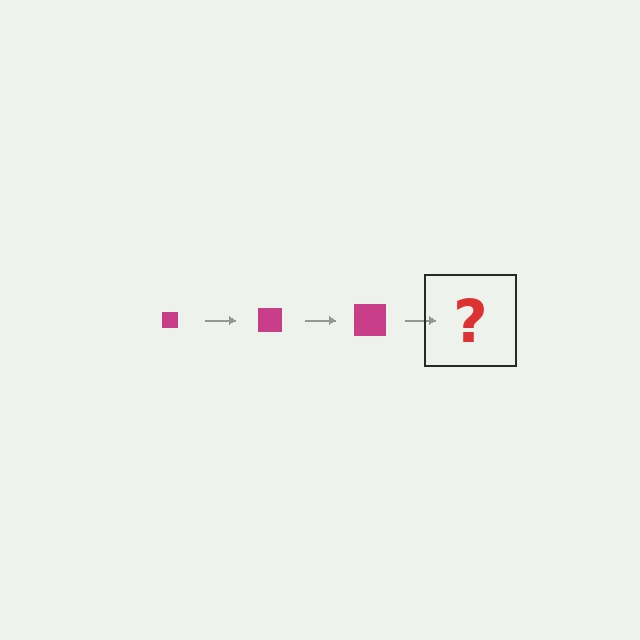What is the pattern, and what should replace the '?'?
The pattern is that the square gets progressively larger each step. The '?' should be a magenta square, larger than the previous one.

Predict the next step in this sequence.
The next step is a magenta square, larger than the previous one.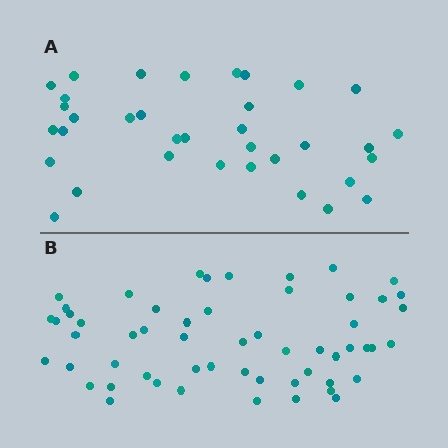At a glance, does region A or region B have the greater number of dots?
Region B (the bottom region) has more dots.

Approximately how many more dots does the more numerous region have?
Region B has approximately 20 more dots than region A.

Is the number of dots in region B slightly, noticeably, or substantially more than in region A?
Region B has substantially more. The ratio is roughly 1.6 to 1.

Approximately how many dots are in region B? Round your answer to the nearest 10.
About 60 dots. (The exact count is 56, which rounds to 60.)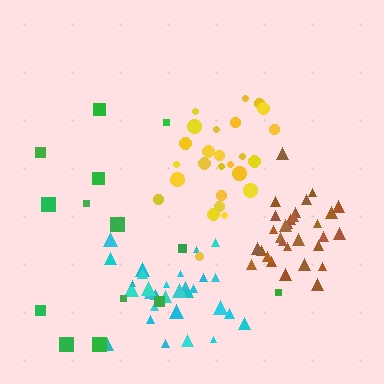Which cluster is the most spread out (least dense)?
Green.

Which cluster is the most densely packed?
Brown.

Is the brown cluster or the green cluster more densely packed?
Brown.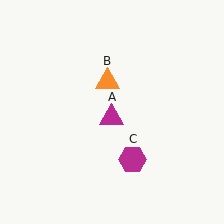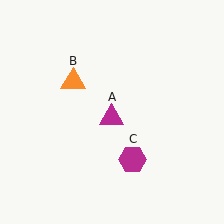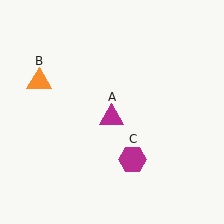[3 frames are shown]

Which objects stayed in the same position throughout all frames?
Magenta triangle (object A) and magenta hexagon (object C) remained stationary.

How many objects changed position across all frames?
1 object changed position: orange triangle (object B).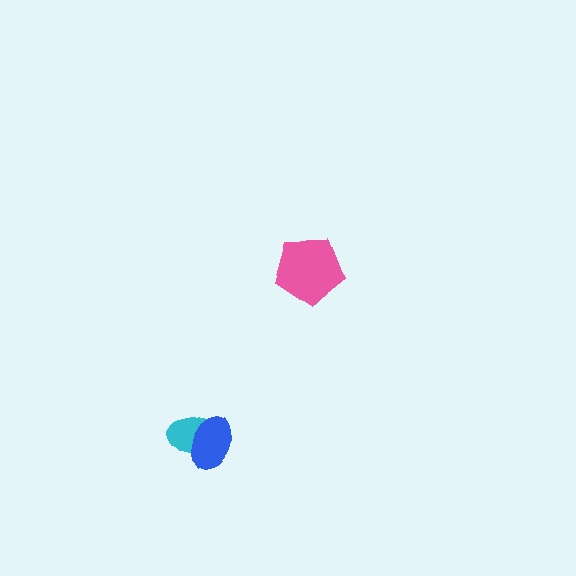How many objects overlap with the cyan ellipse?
1 object overlaps with the cyan ellipse.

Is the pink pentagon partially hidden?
No, no other shape covers it.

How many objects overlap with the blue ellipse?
1 object overlaps with the blue ellipse.